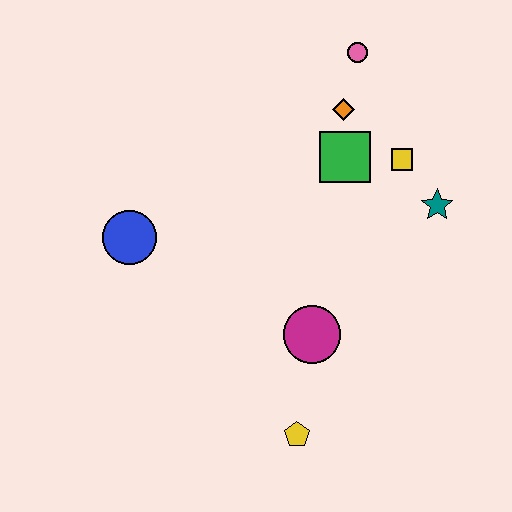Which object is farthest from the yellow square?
The yellow pentagon is farthest from the yellow square.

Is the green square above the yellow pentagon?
Yes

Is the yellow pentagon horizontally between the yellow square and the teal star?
No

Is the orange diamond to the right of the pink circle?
No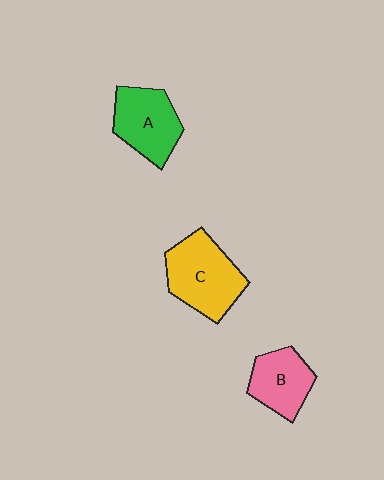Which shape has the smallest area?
Shape B (pink).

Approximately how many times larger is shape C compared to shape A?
Approximately 1.2 times.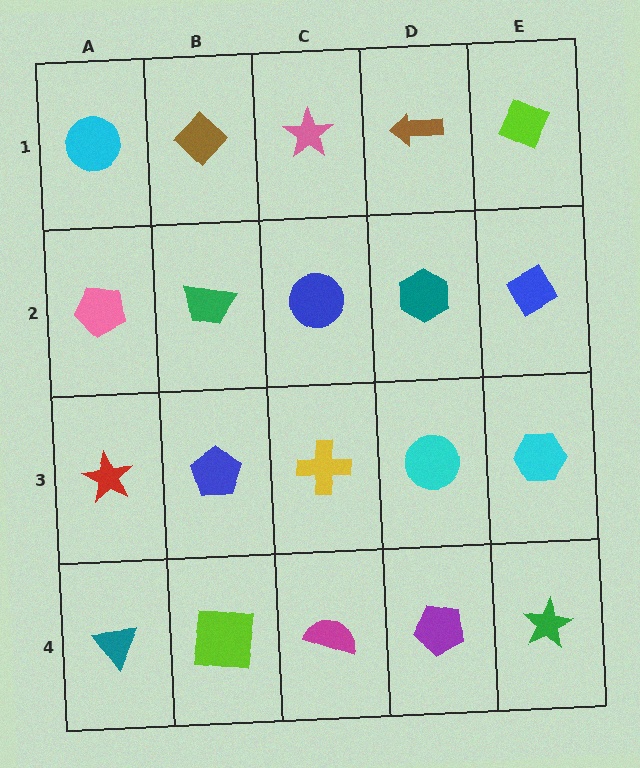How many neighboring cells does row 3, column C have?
4.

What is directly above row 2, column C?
A pink star.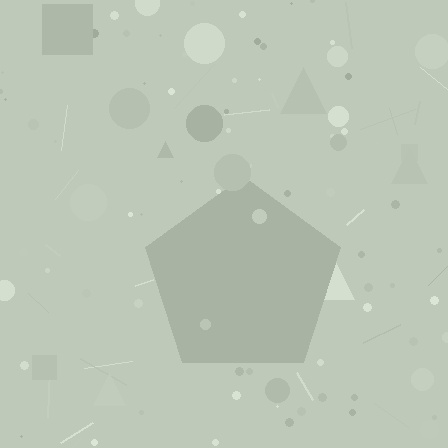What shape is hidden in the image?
A pentagon is hidden in the image.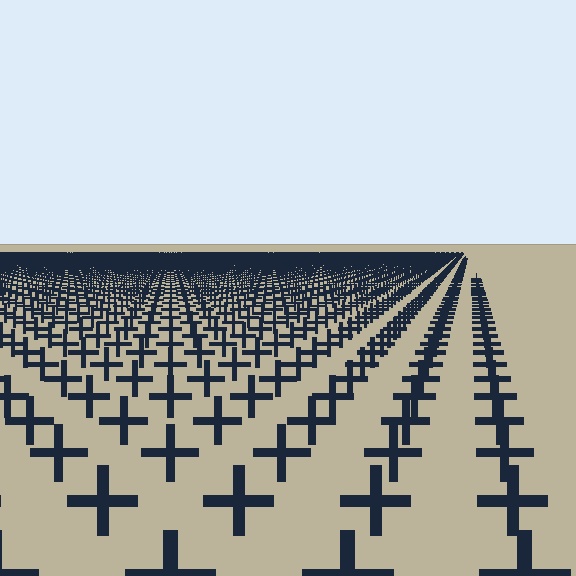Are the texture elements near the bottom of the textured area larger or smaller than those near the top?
Larger. Near the bottom, elements are closer to the viewer and appear at a bigger on-screen size.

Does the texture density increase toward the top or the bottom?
Density increases toward the top.